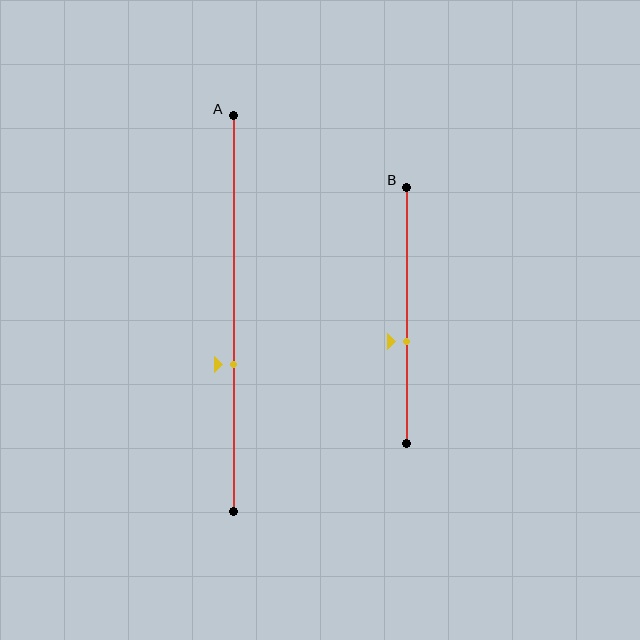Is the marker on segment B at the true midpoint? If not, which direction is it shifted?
No, the marker on segment B is shifted downward by about 10% of the segment length.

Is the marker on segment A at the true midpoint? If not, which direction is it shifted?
No, the marker on segment A is shifted downward by about 13% of the segment length.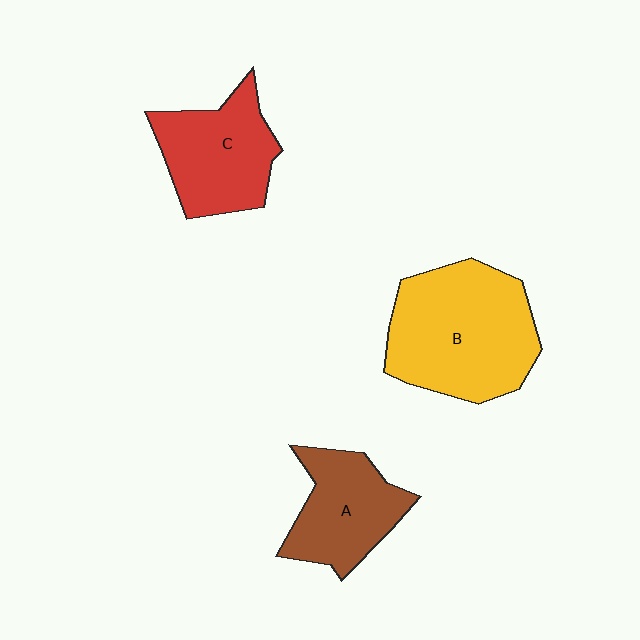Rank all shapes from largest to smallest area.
From largest to smallest: B (yellow), C (red), A (brown).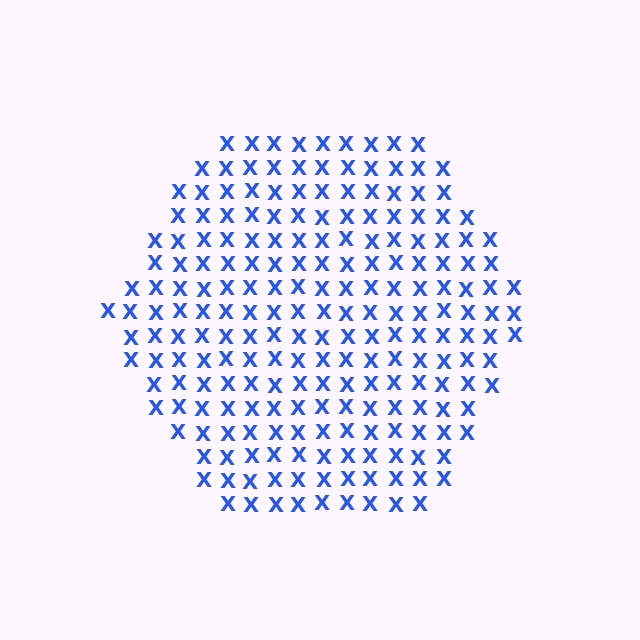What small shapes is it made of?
It is made of small letter X's.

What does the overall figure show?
The overall figure shows a hexagon.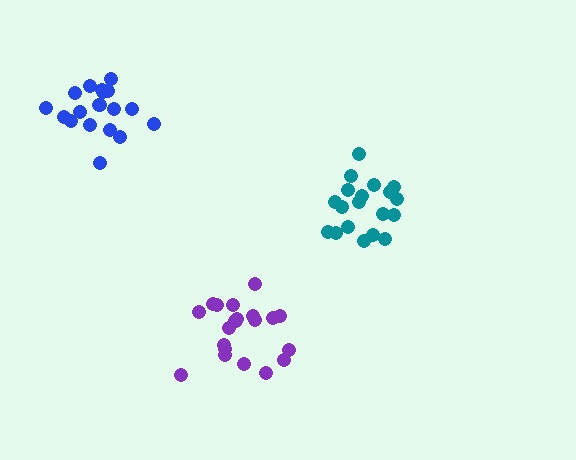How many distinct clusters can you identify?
There are 3 distinct clusters.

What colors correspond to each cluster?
The clusters are colored: blue, purple, teal.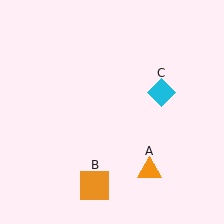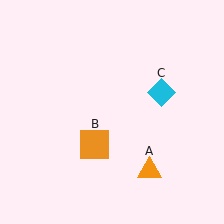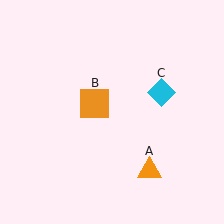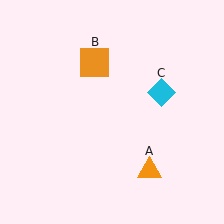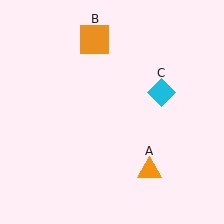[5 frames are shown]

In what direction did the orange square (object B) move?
The orange square (object B) moved up.